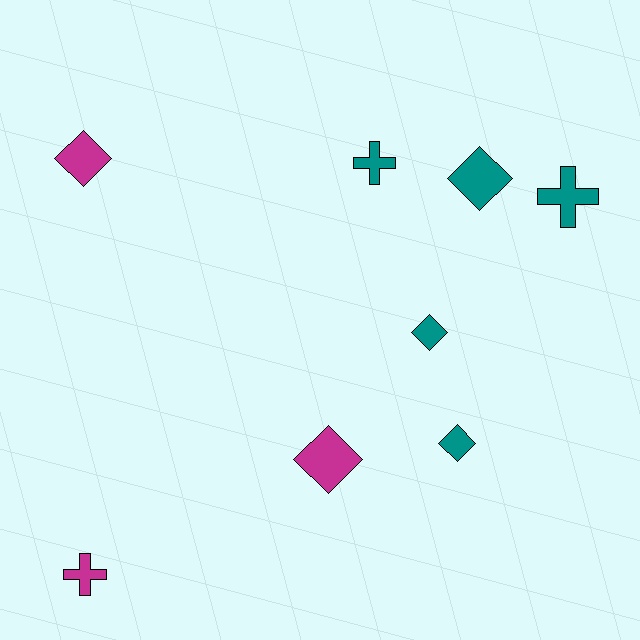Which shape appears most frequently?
Diamond, with 5 objects.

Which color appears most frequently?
Teal, with 5 objects.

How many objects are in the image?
There are 8 objects.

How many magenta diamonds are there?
There are 2 magenta diamonds.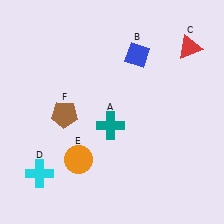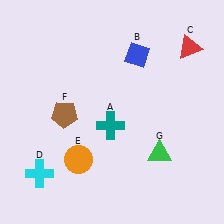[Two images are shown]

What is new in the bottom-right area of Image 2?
A green triangle (G) was added in the bottom-right area of Image 2.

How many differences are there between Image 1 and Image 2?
There is 1 difference between the two images.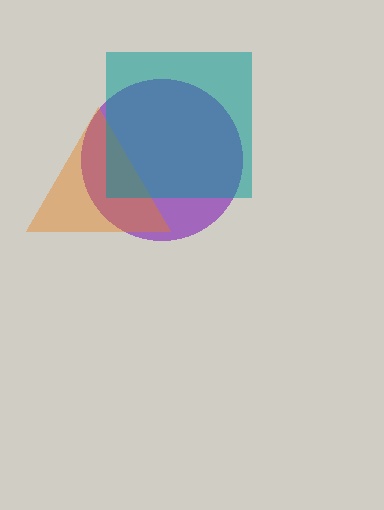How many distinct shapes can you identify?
There are 3 distinct shapes: a purple circle, an orange triangle, a teal square.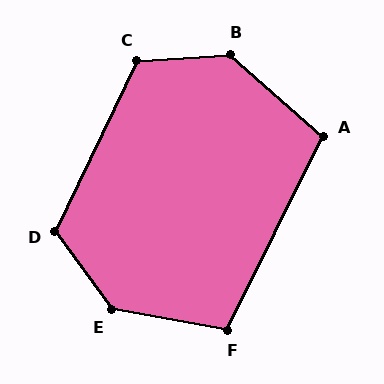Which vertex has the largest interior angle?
E, at approximately 136 degrees.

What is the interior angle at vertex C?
Approximately 119 degrees (obtuse).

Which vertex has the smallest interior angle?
A, at approximately 105 degrees.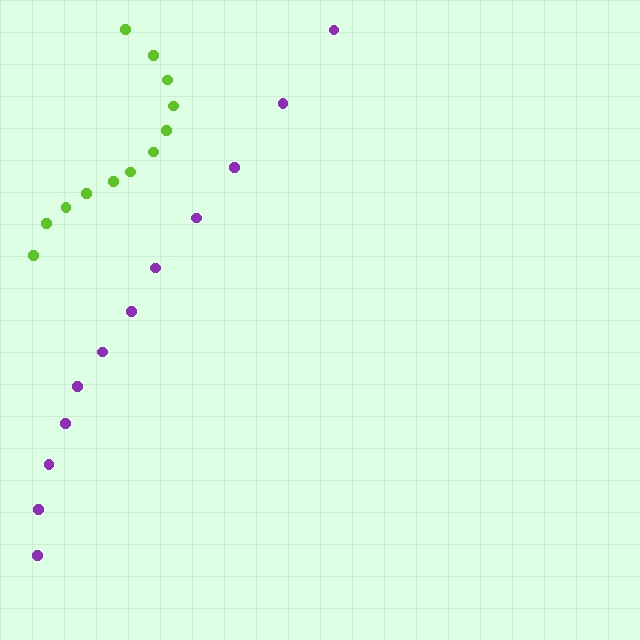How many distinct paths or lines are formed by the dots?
There are 2 distinct paths.